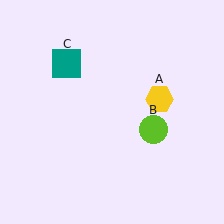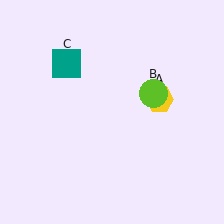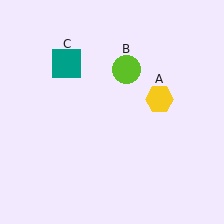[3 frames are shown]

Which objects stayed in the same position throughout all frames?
Yellow hexagon (object A) and teal square (object C) remained stationary.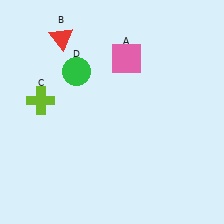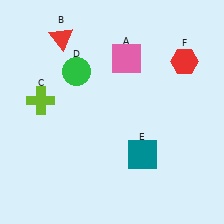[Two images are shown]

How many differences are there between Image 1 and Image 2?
There are 2 differences between the two images.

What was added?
A teal square (E), a red hexagon (F) were added in Image 2.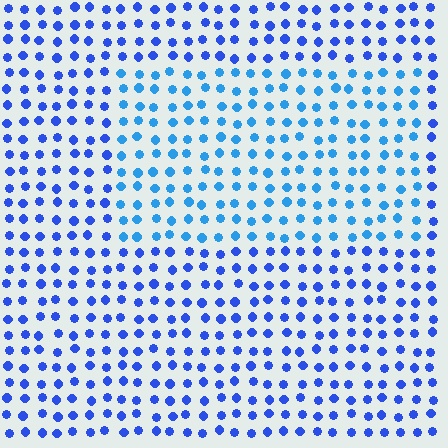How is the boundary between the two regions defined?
The boundary is defined purely by a slight shift in hue (about 25 degrees). Spacing, size, and orientation are identical on both sides.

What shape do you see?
I see a rectangle.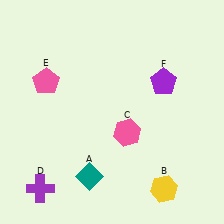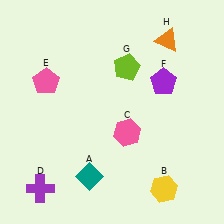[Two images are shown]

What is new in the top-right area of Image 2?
An orange triangle (H) was added in the top-right area of Image 2.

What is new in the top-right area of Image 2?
A lime pentagon (G) was added in the top-right area of Image 2.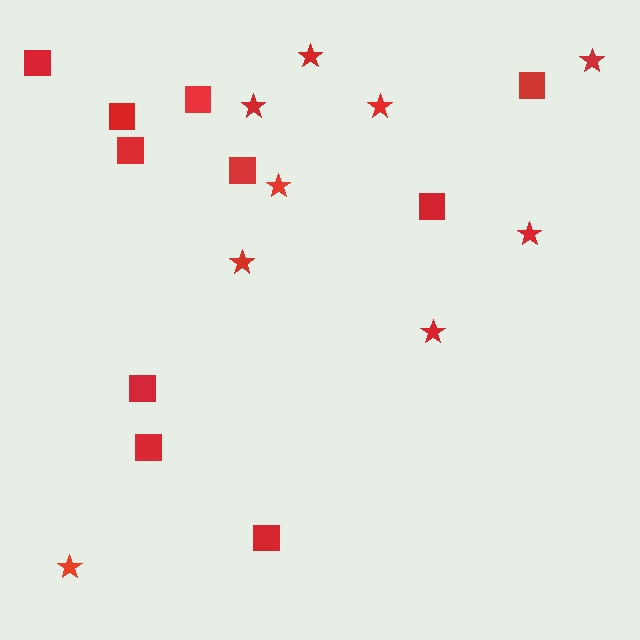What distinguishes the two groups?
There are 2 groups: one group of stars (9) and one group of squares (10).